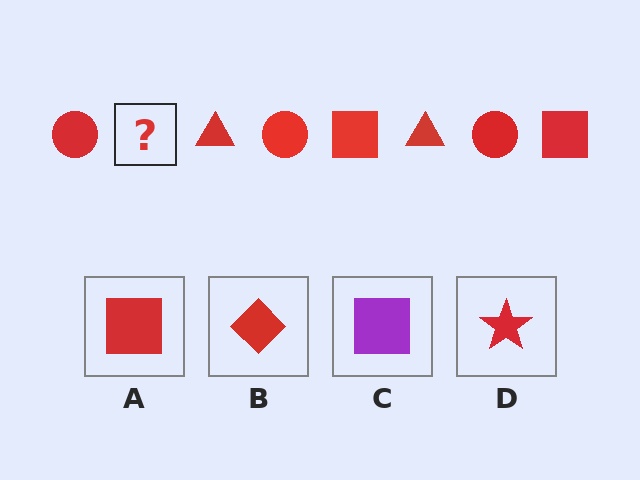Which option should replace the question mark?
Option A.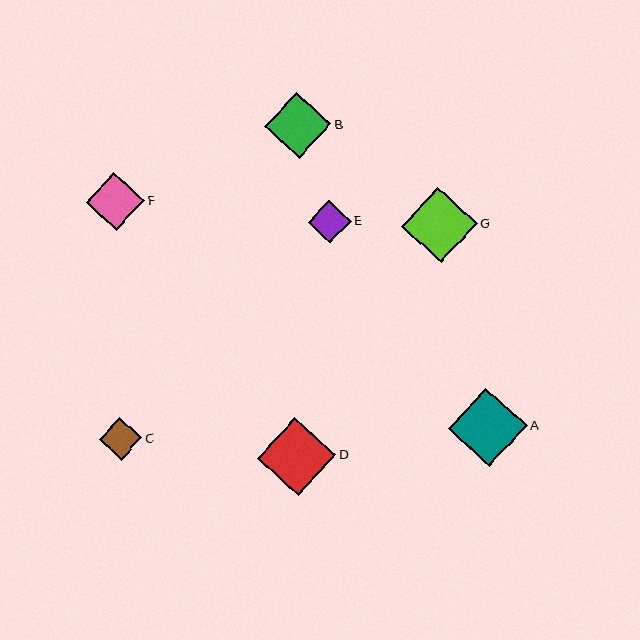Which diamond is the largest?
Diamond A is the largest with a size of approximately 79 pixels.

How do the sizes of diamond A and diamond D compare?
Diamond A and diamond D are approximately the same size.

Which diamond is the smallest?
Diamond C is the smallest with a size of approximately 42 pixels.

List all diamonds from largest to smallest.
From largest to smallest: A, D, G, B, F, E, C.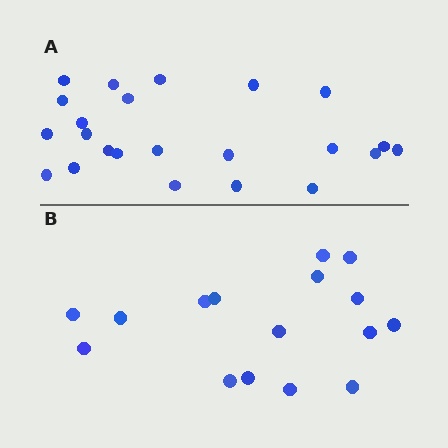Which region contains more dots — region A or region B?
Region A (the top region) has more dots.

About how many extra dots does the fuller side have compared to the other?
Region A has roughly 8 or so more dots than region B.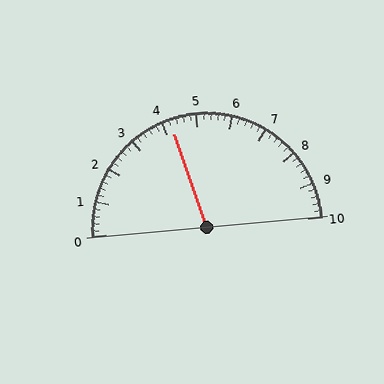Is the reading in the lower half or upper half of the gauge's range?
The reading is in the lower half of the range (0 to 10).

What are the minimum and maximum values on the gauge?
The gauge ranges from 0 to 10.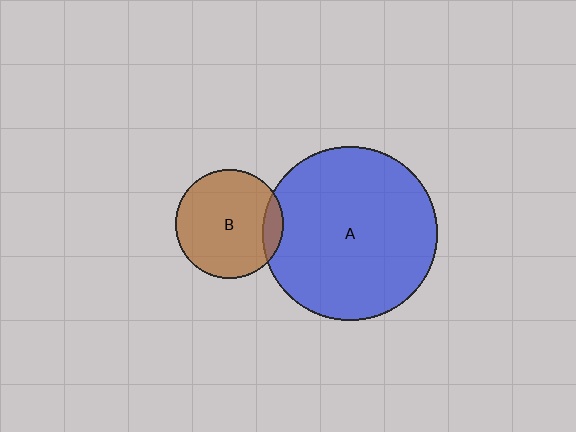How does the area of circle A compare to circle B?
Approximately 2.6 times.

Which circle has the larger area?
Circle A (blue).